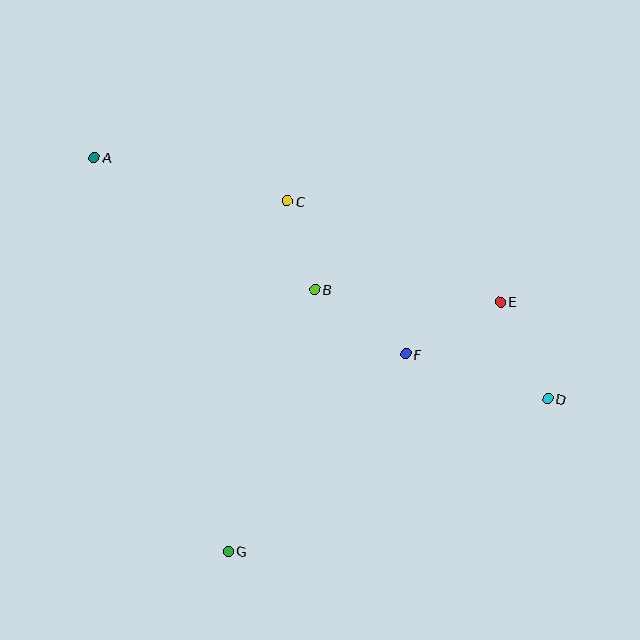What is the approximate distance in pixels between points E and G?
The distance between E and G is approximately 369 pixels.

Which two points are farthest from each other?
Points A and D are farthest from each other.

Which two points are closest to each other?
Points B and C are closest to each other.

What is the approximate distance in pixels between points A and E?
The distance between A and E is approximately 431 pixels.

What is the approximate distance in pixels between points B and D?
The distance between B and D is approximately 258 pixels.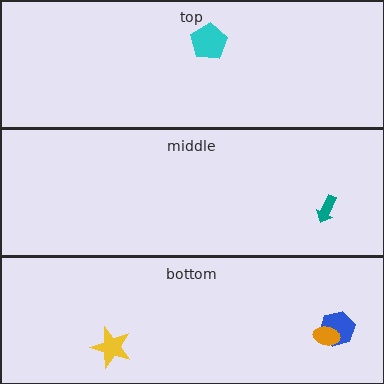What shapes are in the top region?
The cyan pentagon.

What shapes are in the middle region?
The teal arrow.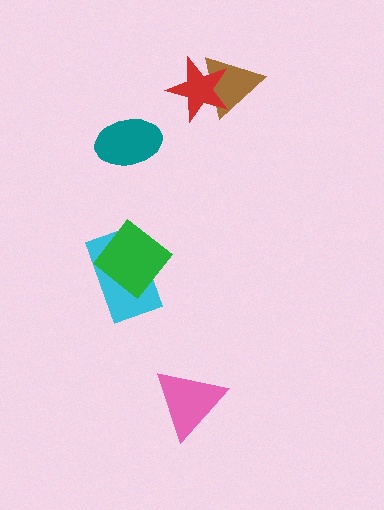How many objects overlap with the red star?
1 object overlaps with the red star.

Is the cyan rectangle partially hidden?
Yes, it is partially covered by another shape.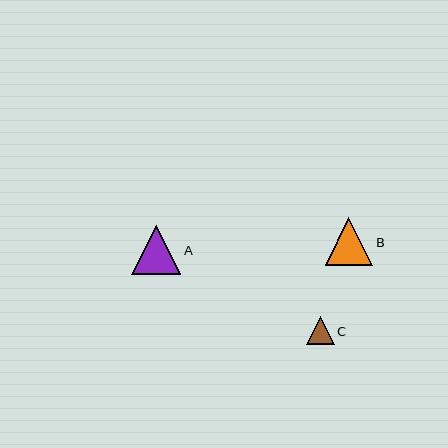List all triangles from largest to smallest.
From largest to smallest: A, B, C.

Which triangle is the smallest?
Triangle C is the smallest with a size of approximately 28 pixels.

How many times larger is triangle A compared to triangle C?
Triangle A is approximately 1.7 times the size of triangle C.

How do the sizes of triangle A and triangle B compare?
Triangle A and triangle B are approximately the same size.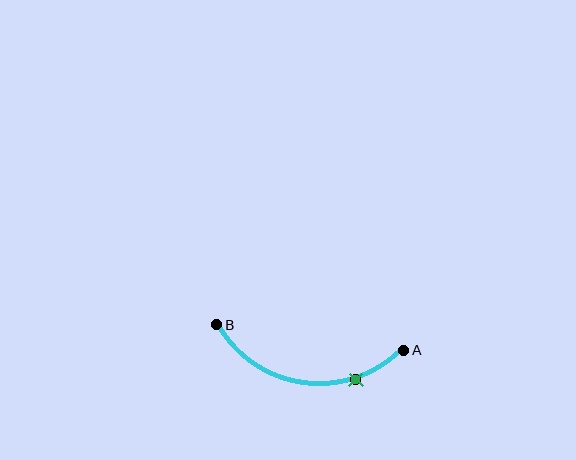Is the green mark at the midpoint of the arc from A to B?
No. The green mark lies on the arc but is closer to endpoint A. The arc midpoint would be at the point on the curve equidistant along the arc from both A and B.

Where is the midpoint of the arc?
The arc midpoint is the point on the curve farthest from the straight line joining A and B. It sits below that line.